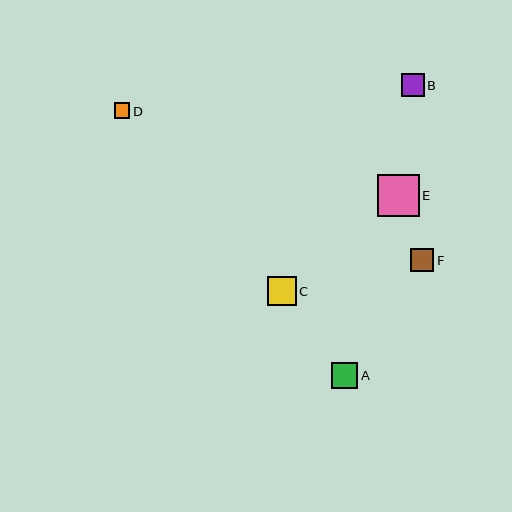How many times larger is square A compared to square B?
Square A is approximately 1.1 times the size of square B.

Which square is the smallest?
Square D is the smallest with a size of approximately 16 pixels.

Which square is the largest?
Square E is the largest with a size of approximately 42 pixels.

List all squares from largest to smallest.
From largest to smallest: E, C, A, B, F, D.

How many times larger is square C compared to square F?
Square C is approximately 1.2 times the size of square F.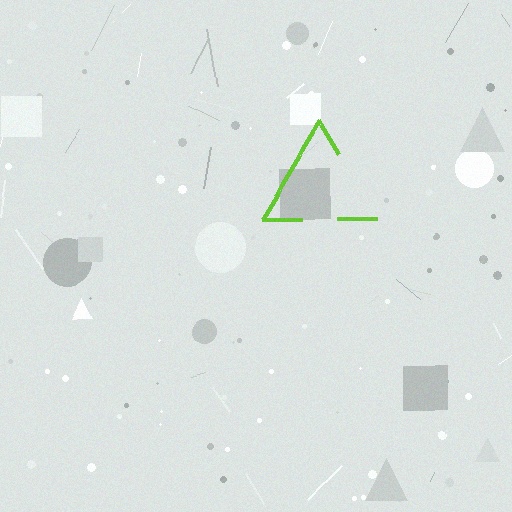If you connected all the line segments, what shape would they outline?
They would outline a triangle.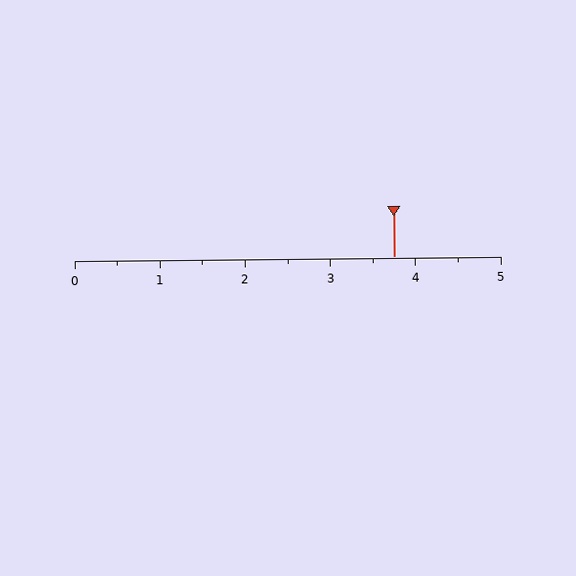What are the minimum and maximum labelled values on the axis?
The axis runs from 0 to 5.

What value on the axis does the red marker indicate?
The marker indicates approximately 3.8.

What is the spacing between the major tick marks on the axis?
The major ticks are spaced 1 apart.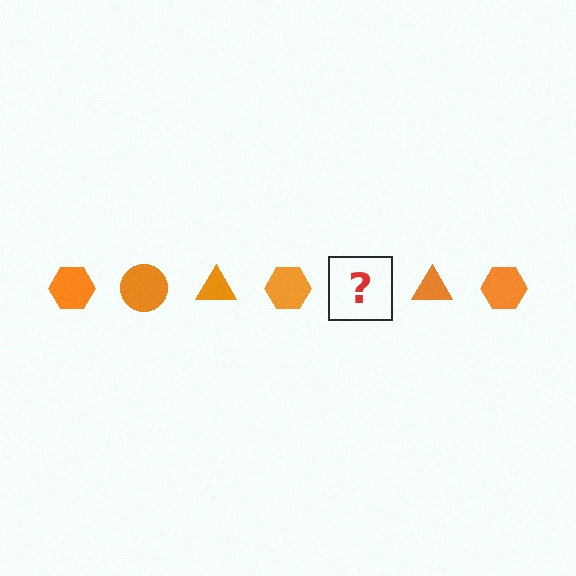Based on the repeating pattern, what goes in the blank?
The blank should be an orange circle.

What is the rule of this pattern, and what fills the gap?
The rule is that the pattern cycles through hexagon, circle, triangle shapes in orange. The gap should be filled with an orange circle.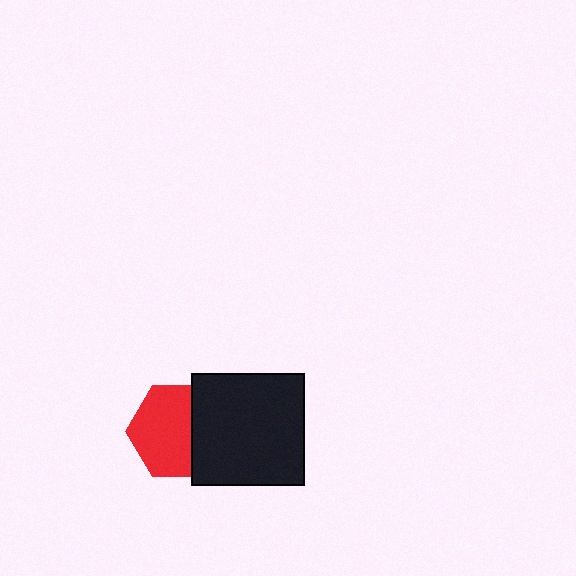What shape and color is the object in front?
The object in front is a black square.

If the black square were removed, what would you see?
You would see the complete red hexagon.